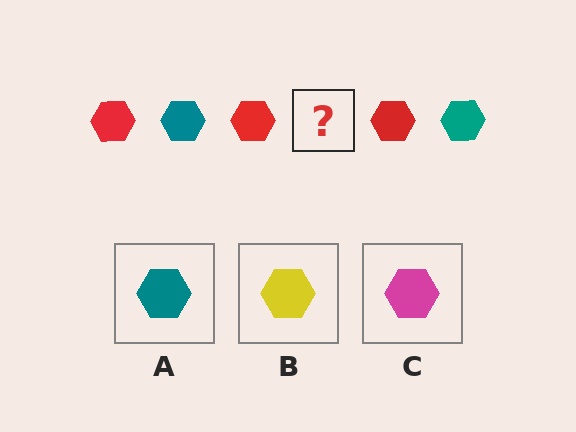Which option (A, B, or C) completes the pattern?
A.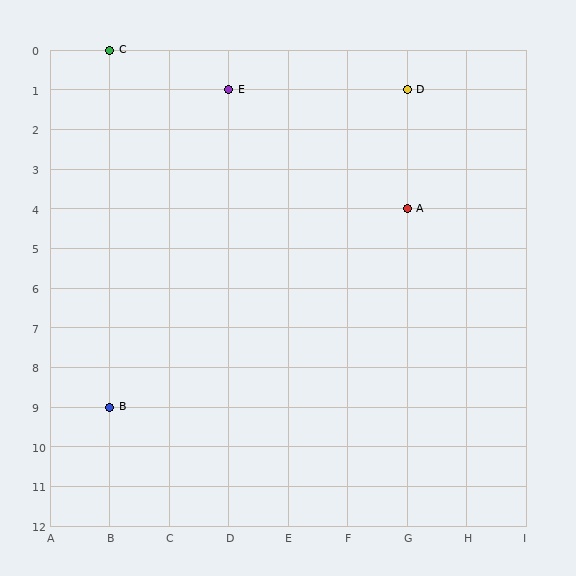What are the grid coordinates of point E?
Point E is at grid coordinates (D, 1).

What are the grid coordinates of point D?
Point D is at grid coordinates (G, 1).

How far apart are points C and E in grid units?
Points C and E are 2 columns and 1 row apart (about 2.2 grid units diagonally).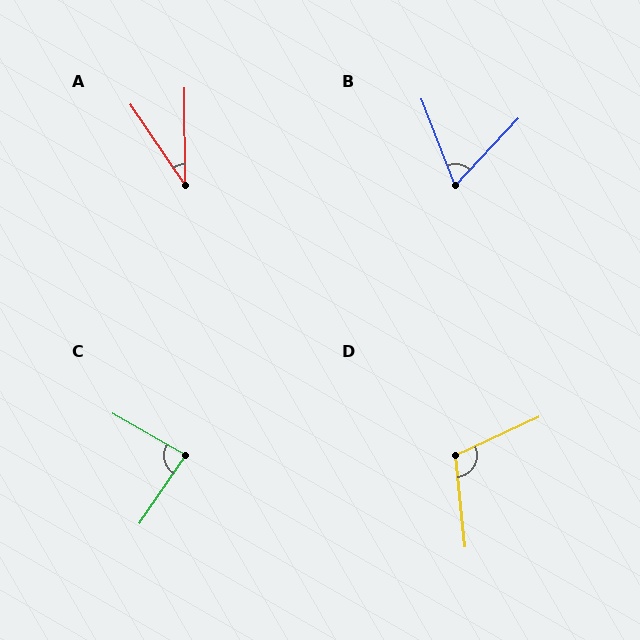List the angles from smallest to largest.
A (34°), B (64°), C (86°), D (109°).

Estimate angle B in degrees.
Approximately 64 degrees.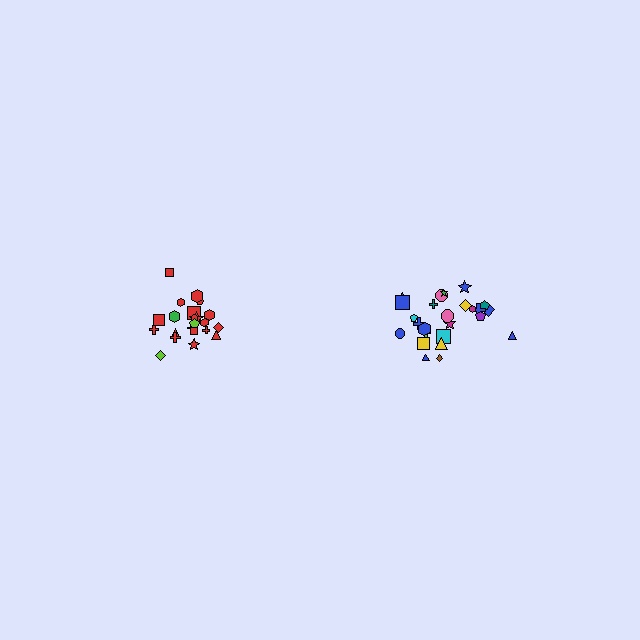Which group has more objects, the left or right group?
The right group.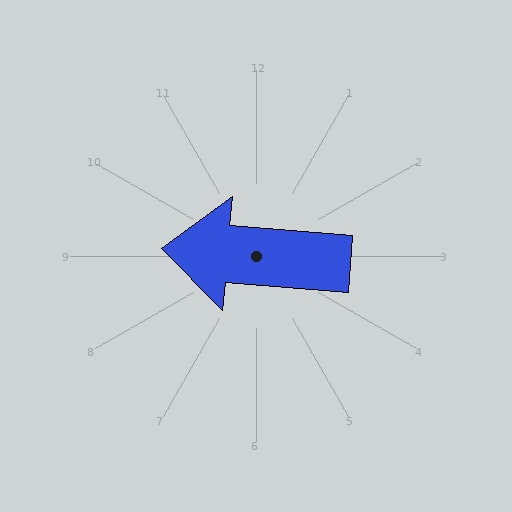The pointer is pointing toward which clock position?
Roughly 9 o'clock.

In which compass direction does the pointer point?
West.